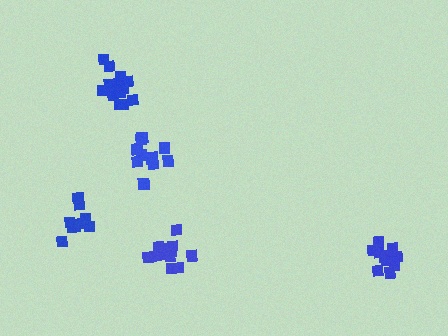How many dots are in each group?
Group 1: 9 dots, Group 2: 12 dots, Group 3: 12 dots, Group 4: 14 dots, Group 5: 11 dots (58 total).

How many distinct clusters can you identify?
There are 5 distinct clusters.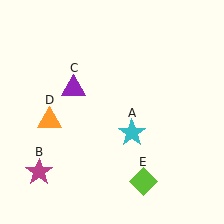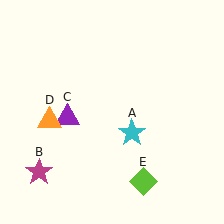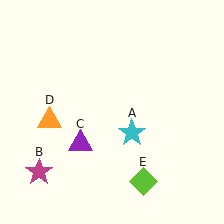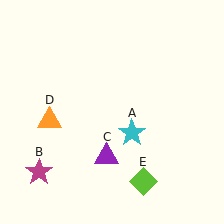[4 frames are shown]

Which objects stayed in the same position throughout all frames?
Cyan star (object A) and magenta star (object B) and orange triangle (object D) and lime diamond (object E) remained stationary.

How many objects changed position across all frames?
1 object changed position: purple triangle (object C).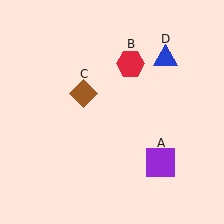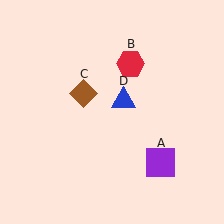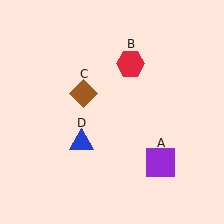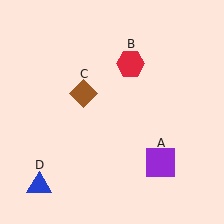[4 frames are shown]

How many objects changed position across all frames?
1 object changed position: blue triangle (object D).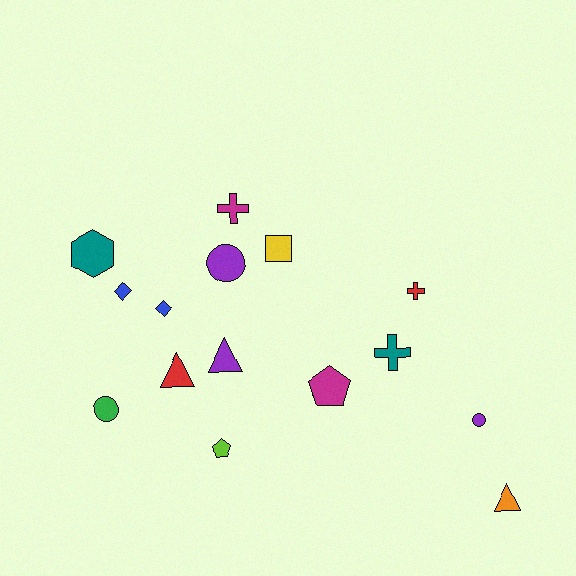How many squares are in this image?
There is 1 square.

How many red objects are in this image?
There are 2 red objects.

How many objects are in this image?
There are 15 objects.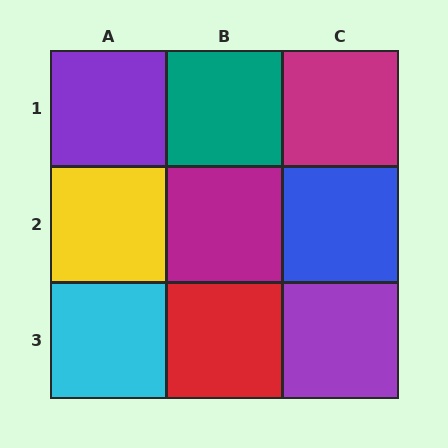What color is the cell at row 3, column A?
Cyan.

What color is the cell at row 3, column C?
Purple.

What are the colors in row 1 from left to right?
Purple, teal, magenta.